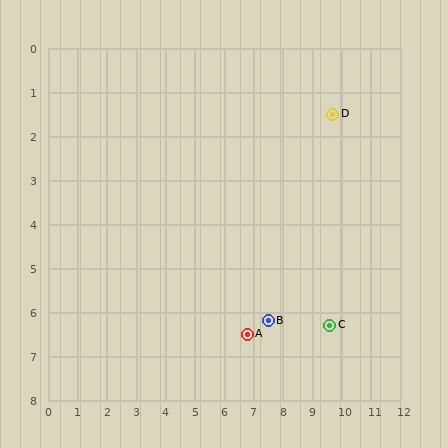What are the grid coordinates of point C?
Point C is at approximately (9.6, 6.3).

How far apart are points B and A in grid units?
Points B and A are about 0.8 grid units apart.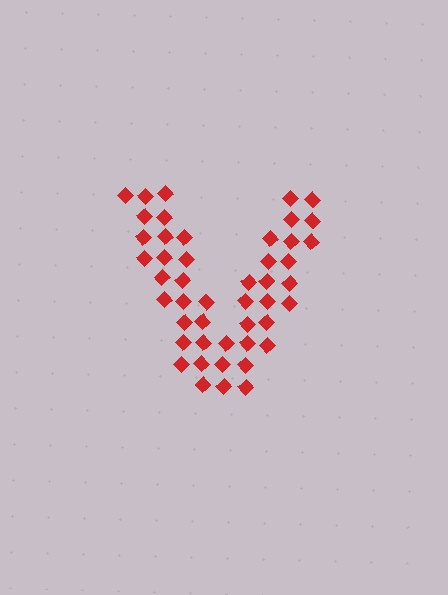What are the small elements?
The small elements are diamonds.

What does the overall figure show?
The overall figure shows the letter V.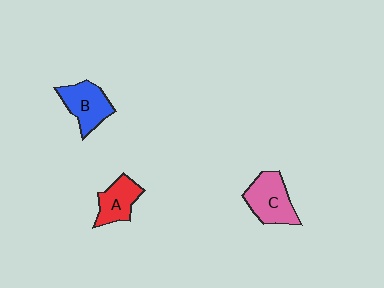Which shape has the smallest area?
Shape A (red).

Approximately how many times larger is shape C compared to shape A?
Approximately 1.3 times.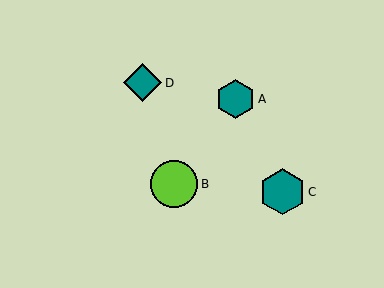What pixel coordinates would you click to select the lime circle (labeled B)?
Click at (174, 184) to select the lime circle B.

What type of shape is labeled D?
Shape D is a teal diamond.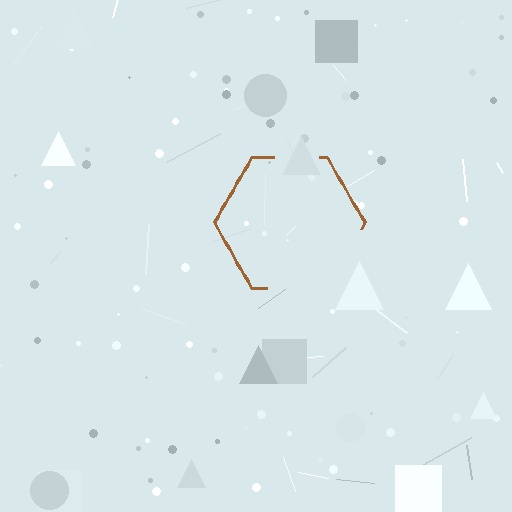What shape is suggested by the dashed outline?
The dashed outline suggests a hexagon.